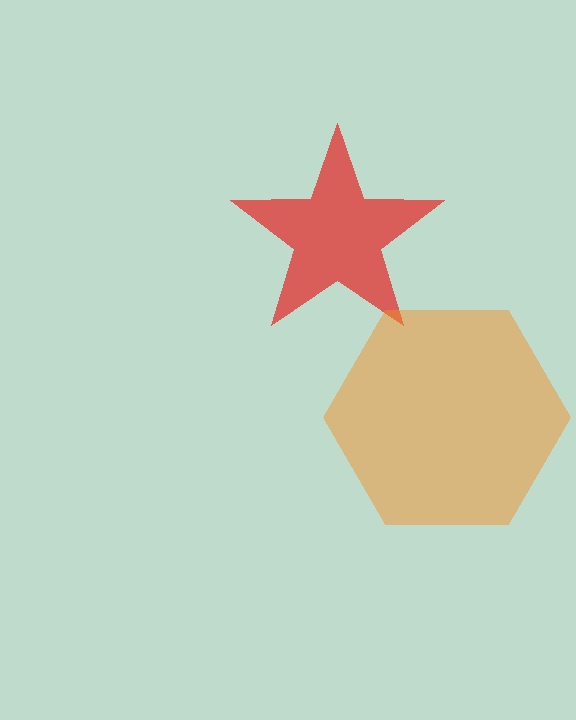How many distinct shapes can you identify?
There are 2 distinct shapes: a red star, an orange hexagon.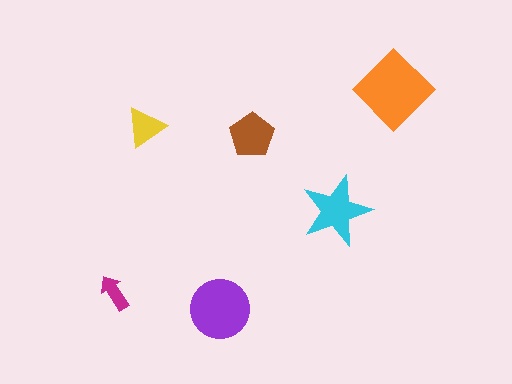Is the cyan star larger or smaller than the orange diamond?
Smaller.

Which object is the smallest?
The magenta arrow.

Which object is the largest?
The orange diamond.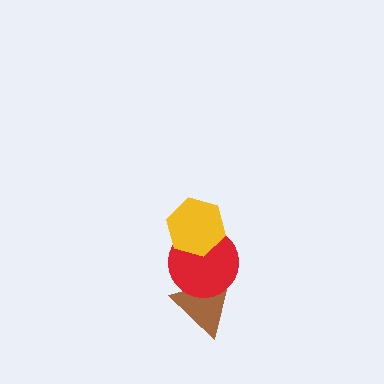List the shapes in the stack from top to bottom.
From top to bottom: the yellow hexagon, the red circle, the brown triangle.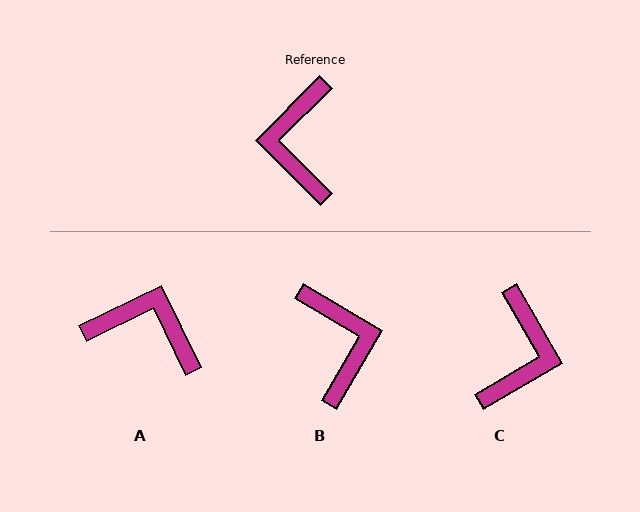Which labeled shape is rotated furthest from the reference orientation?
B, about 166 degrees away.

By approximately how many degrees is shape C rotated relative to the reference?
Approximately 165 degrees counter-clockwise.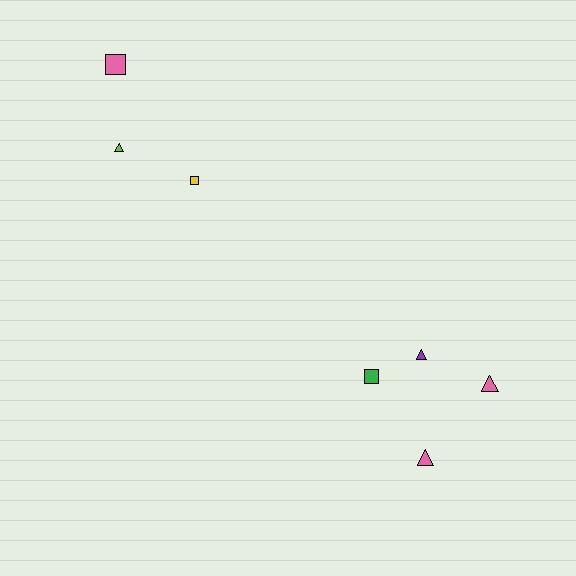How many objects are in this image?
There are 7 objects.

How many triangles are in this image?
There are 4 triangles.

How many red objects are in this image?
There are no red objects.